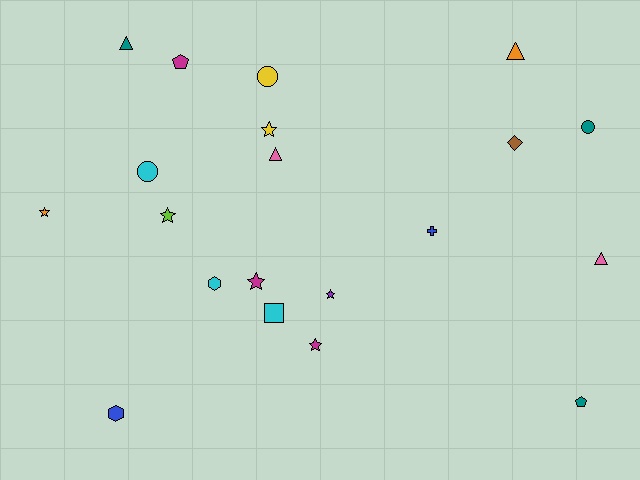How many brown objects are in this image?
There is 1 brown object.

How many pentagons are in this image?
There are 2 pentagons.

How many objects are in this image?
There are 20 objects.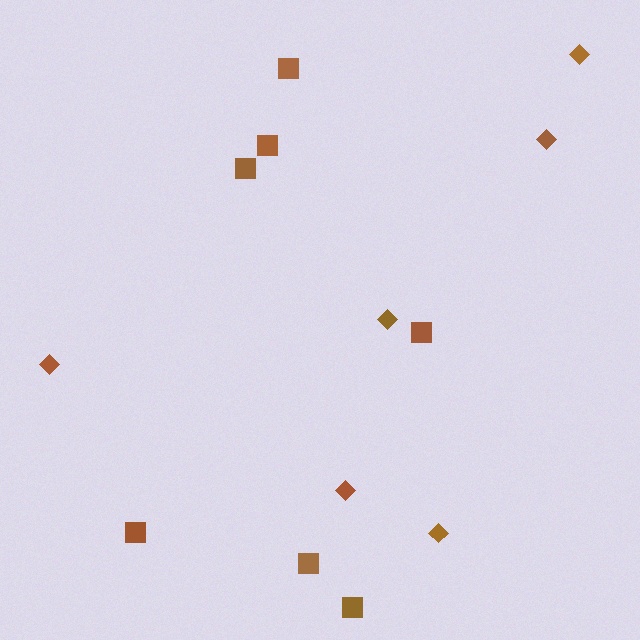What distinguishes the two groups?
There are 2 groups: one group of squares (7) and one group of diamonds (6).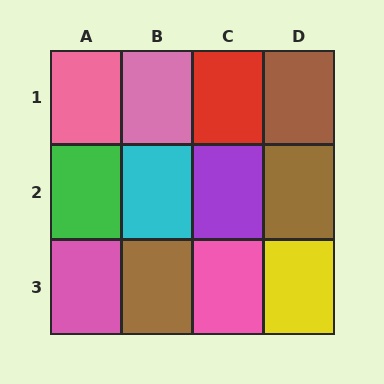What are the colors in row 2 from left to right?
Green, cyan, purple, brown.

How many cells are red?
1 cell is red.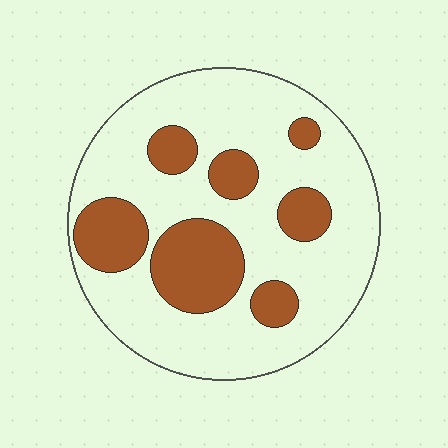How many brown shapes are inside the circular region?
7.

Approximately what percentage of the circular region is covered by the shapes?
Approximately 25%.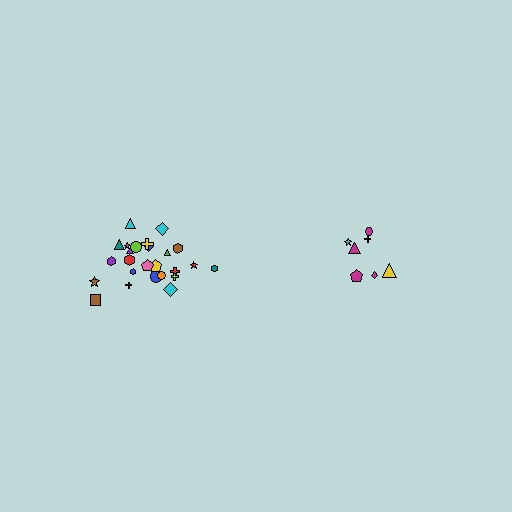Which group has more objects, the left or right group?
The left group.